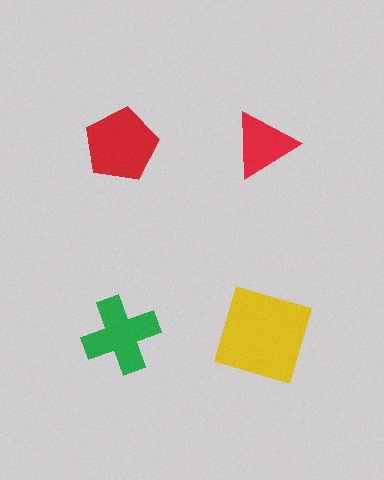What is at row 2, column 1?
A green cross.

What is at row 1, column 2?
A red triangle.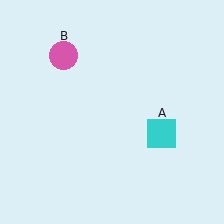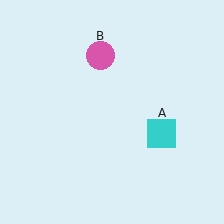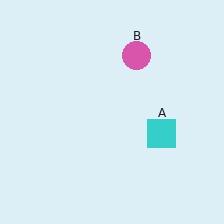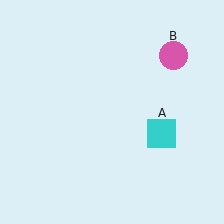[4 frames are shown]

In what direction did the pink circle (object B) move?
The pink circle (object B) moved right.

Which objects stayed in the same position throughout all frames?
Cyan square (object A) remained stationary.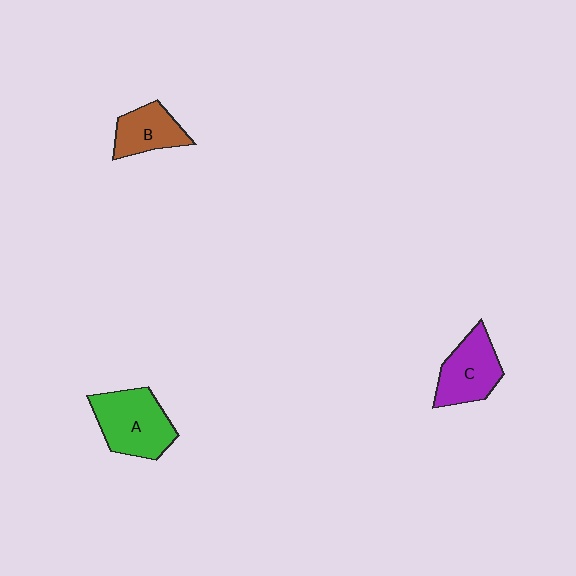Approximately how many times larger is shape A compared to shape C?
Approximately 1.2 times.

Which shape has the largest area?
Shape A (green).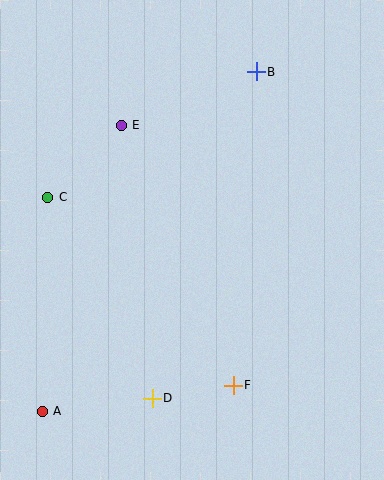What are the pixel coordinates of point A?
Point A is at (42, 411).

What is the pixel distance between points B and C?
The distance between B and C is 244 pixels.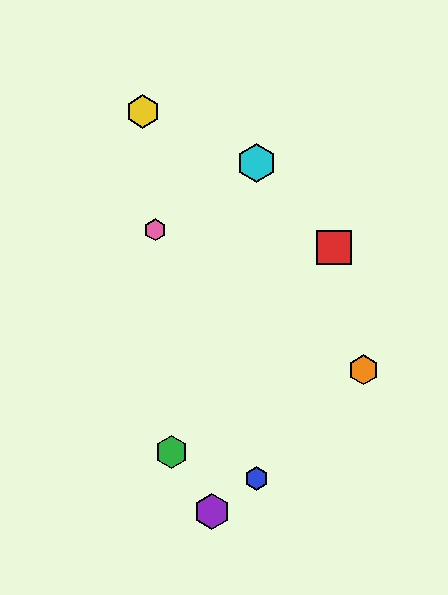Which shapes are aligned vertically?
The blue hexagon, the cyan hexagon are aligned vertically.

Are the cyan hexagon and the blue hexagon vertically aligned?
Yes, both are at x≈256.